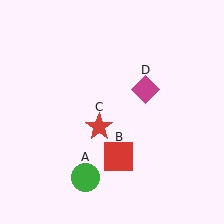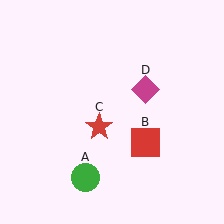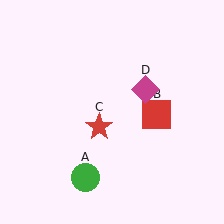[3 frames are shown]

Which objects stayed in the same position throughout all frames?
Green circle (object A) and red star (object C) and magenta diamond (object D) remained stationary.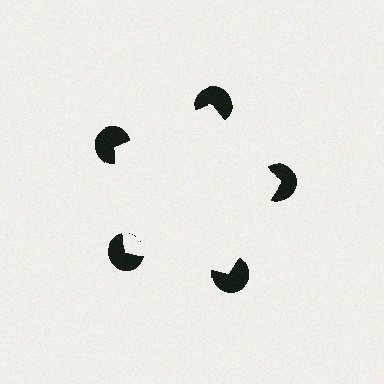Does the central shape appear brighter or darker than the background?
It typically appears slightly brighter than the background, even though no actual brightness change is drawn.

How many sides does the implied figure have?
5 sides.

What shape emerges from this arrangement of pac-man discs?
An illusory pentagon — its edges are inferred from the aligned wedge cuts in the pac-man discs, not physically drawn.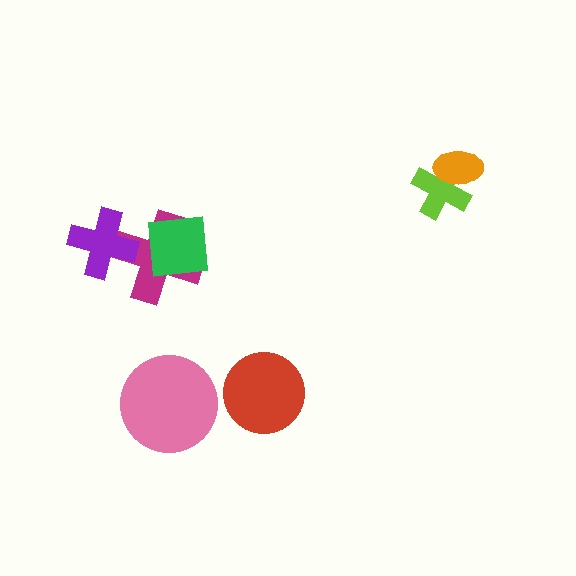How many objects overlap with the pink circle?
0 objects overlap with the pink circle.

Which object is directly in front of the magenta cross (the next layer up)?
The green square is directly in front of the magenta cross.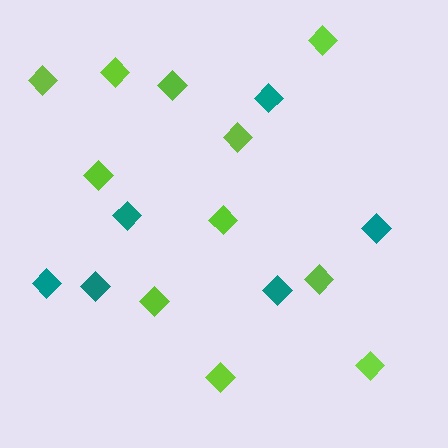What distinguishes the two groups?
There are 2 groups: one group of teal diamonds (6) and one group of lime diamonds (11).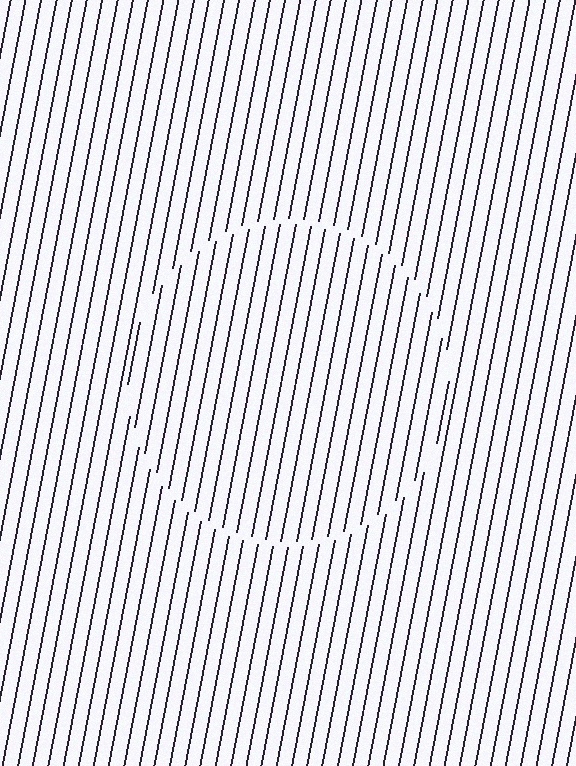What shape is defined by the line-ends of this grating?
An illusory circle. The interior of the shape contains the same grating, shifted by half a period — the contour is defined by the phase discontinuity where line-ends from the inner and outer gratings abut.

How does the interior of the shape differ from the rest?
The interior of the shape contains the same grating, shifted by half a period — the contour is defined by the phase discontinuity where line-ends from the inner and outer gratings abut.